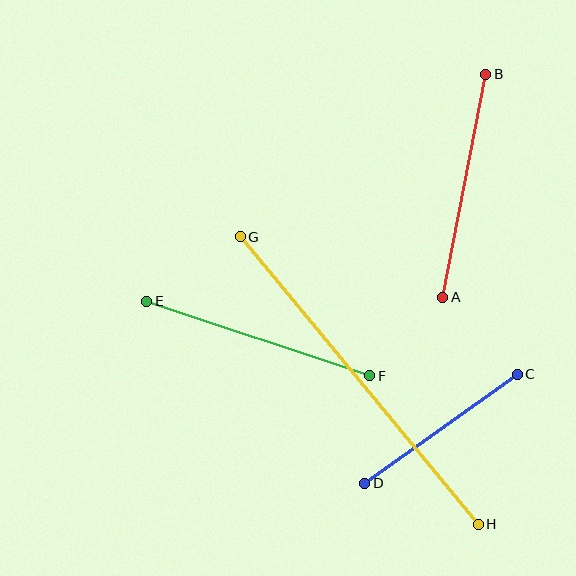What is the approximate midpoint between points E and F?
The midpoint is at approximately (258, 338) pixels.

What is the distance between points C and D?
The distance is approximately 187 pixels.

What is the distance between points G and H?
The distance is approximately 373 pixels.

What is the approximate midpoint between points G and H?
The midpoint is at approximately (359, 380) pixels.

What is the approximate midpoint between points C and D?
The midpoint is at approximately (441, 429) pixels.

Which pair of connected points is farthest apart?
Points G and H are farthest apart.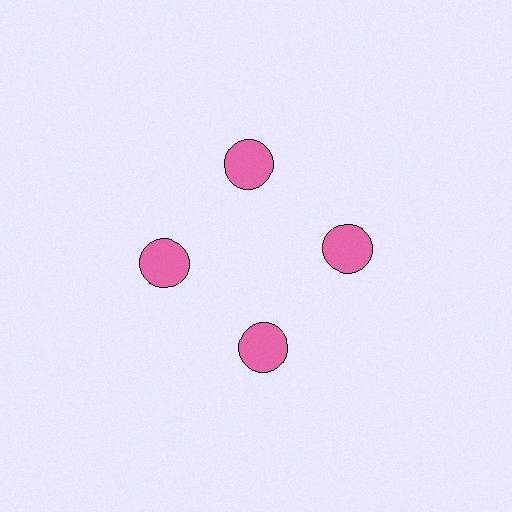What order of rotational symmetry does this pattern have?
This pattern has 4-fold rotational symmetry.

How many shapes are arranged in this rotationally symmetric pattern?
There are 4 shapes, arranged in 4 groups of 1.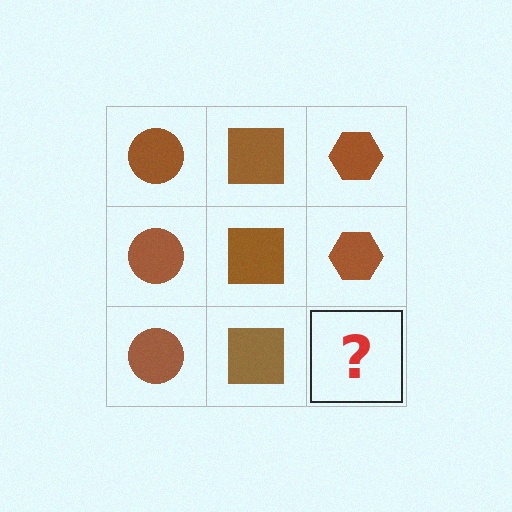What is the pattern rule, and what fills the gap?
The rule is that each column has a consistent shape. The gap should be filled with a brown hexagon.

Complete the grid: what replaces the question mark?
The question mark should be replaced with a brown hexagon.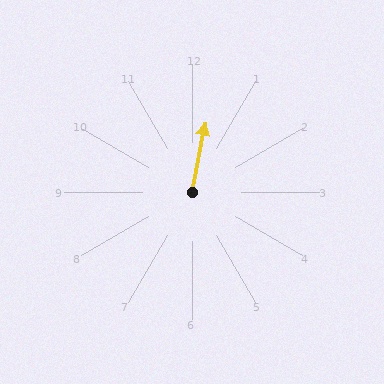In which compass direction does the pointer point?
North.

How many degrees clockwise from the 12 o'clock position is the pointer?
Approximately 11 degrees.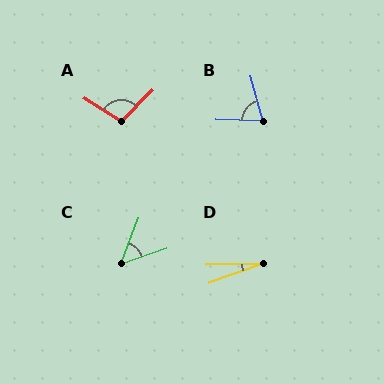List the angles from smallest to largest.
D (18°), C (50°), B (72°), A (102°).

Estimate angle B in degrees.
Approximately 72 degrees.